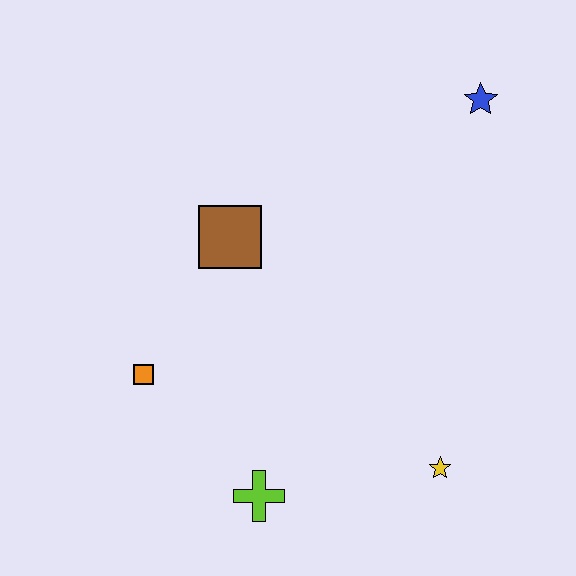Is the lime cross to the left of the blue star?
Yes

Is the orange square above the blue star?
No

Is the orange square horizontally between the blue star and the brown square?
No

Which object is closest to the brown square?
The orange square is closest to the brown square.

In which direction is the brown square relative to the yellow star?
The brown square is above the yellow star.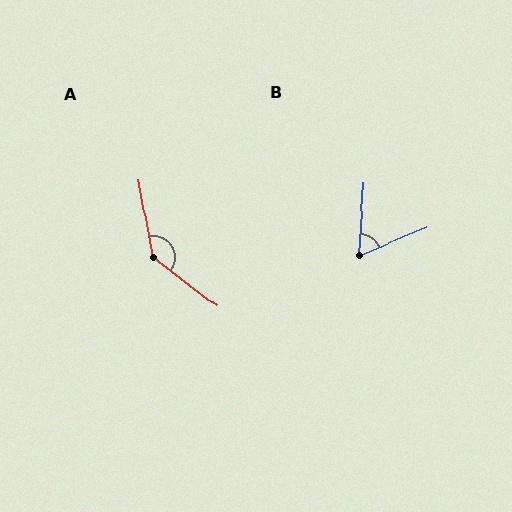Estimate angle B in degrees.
Approximately 63 degrees.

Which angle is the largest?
A, at approximately 138 degrees.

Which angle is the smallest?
B, at approximately 63 degrees.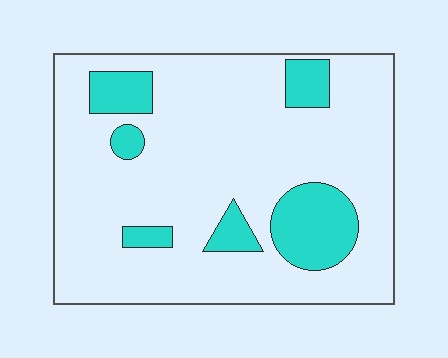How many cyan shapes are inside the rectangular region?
6.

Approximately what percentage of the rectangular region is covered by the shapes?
Approximately 15%.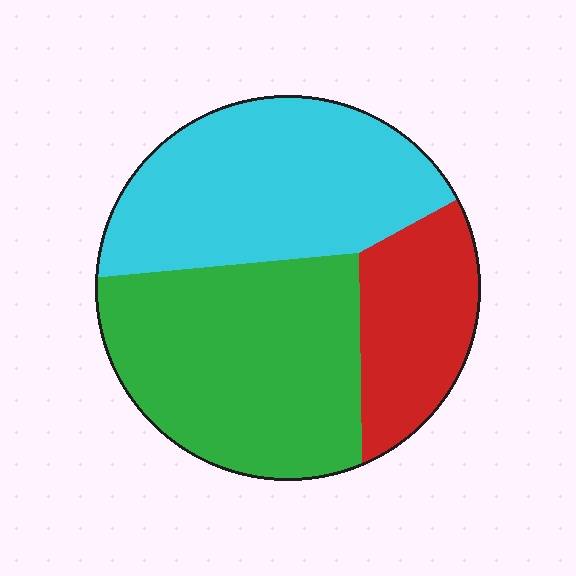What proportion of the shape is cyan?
Cyan covers around 40% of the shape.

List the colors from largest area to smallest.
From largest to smallest: green, cyan, red.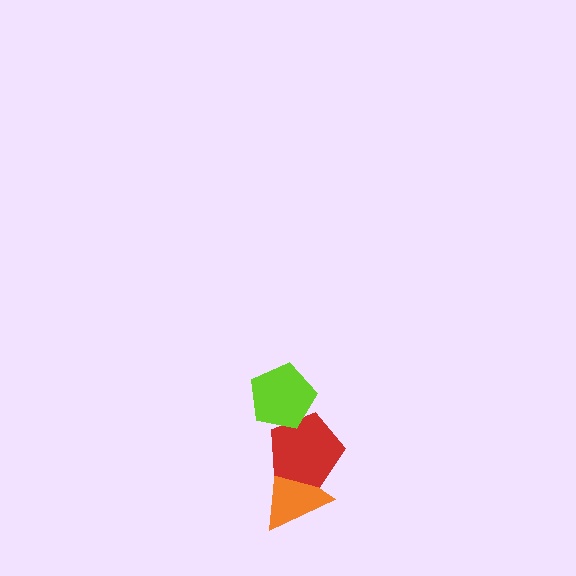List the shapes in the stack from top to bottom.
From top to bottom: the lime pentagon, the red pentagon, the orange triangle.